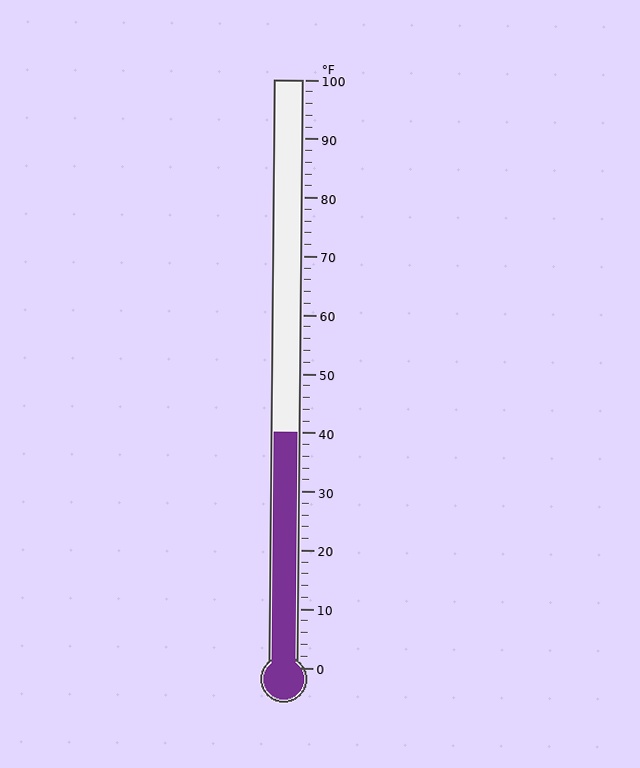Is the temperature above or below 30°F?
The temperature is above 30°F.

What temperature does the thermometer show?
The thermometer shows approximately 40°F.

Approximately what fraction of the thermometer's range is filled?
The thermometer is filled to approximately 40% of its range.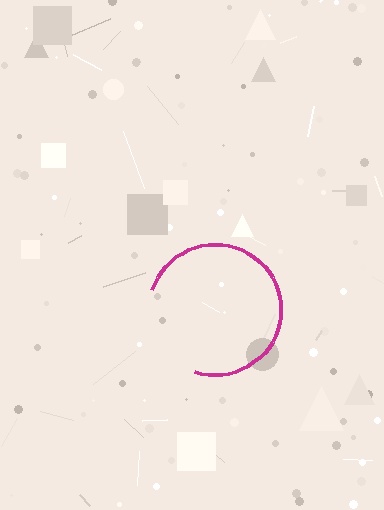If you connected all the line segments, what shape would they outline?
They would outline a circle.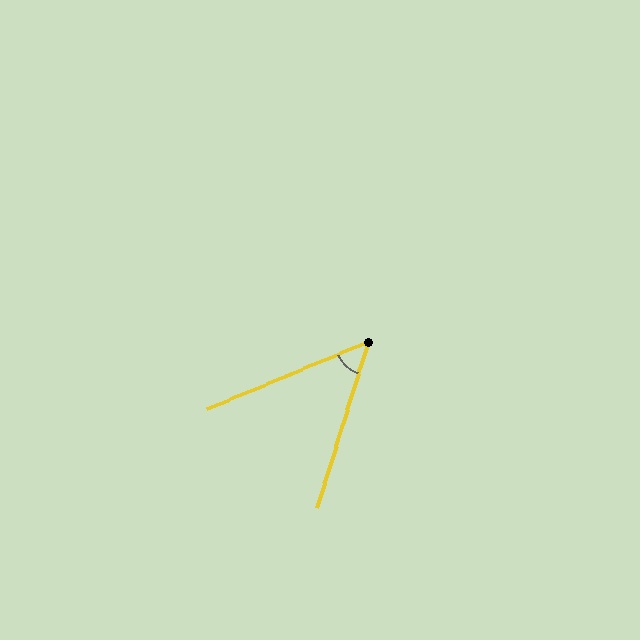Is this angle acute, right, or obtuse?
It is acute.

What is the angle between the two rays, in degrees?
Approximately 50 degrees.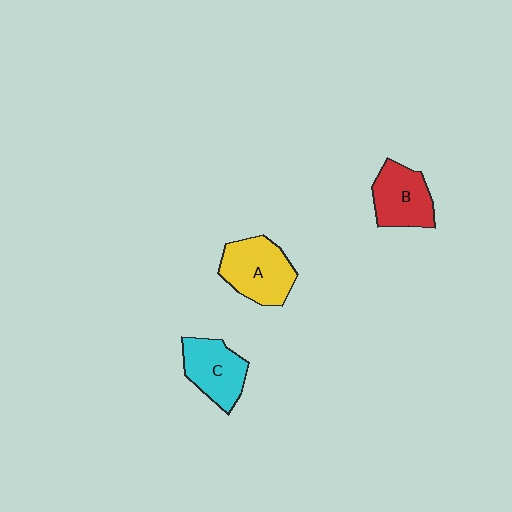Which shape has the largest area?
Shape A (yellow).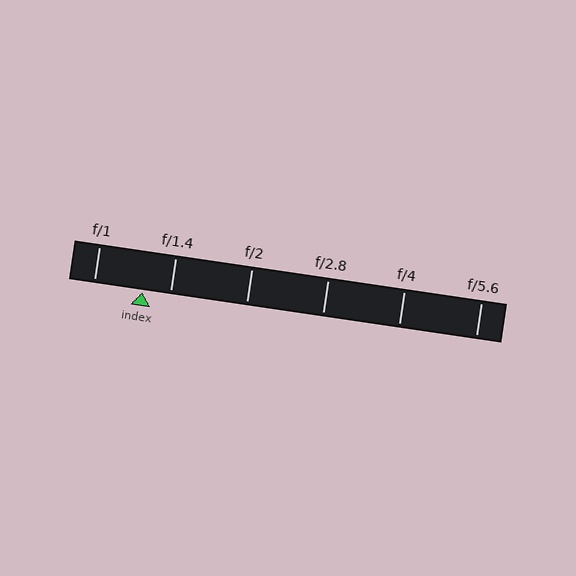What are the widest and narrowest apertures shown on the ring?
The widest aperture shown is f/1 and the narrowest is f/5.6.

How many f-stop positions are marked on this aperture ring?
There are 6 f-stop positions marked.